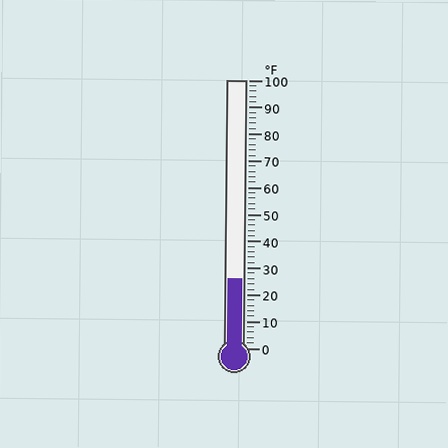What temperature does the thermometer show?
The thermometer shows approximately 26°F.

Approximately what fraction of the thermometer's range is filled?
The thermometer is filled to approximately 25% of its range.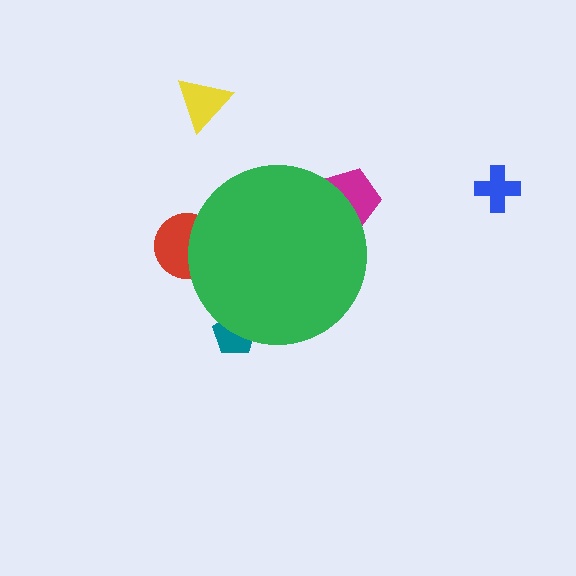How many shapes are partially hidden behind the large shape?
4 shapes are partially hidden.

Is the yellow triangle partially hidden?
No, the yellow triangle is fully visible.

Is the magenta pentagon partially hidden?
Yes, the magenta pentagon is partially hidden behind the green circle.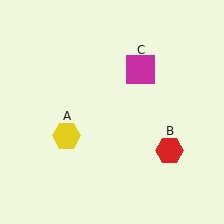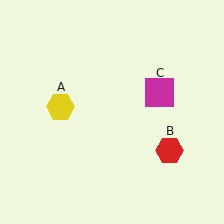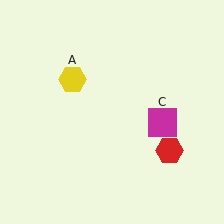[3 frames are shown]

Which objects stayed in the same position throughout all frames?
Red hexagon (object B) remained stationary.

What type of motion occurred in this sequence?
The yellow hexagon (object A), magenta square (object C) rotated clockwise around the center of the scene.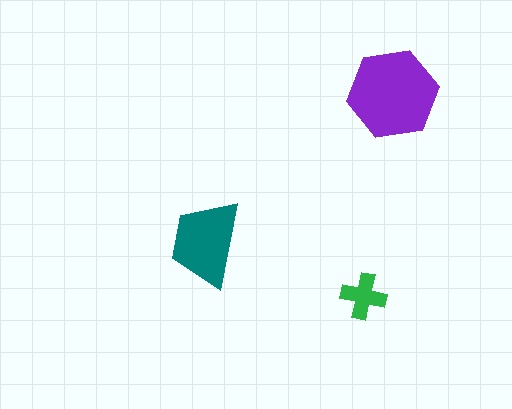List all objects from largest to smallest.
The purple hexagon, the teal trapezoid, the green cross.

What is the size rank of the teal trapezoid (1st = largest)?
2nd.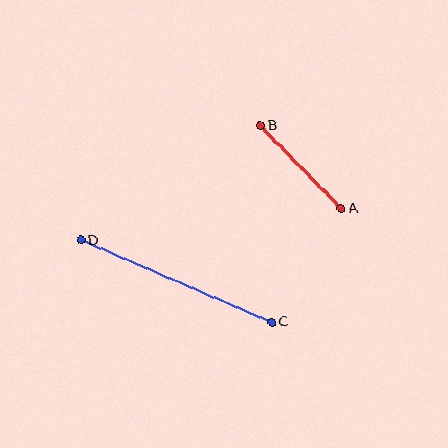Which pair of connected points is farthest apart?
Points C and D are farthest apart.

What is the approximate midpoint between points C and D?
The midpoint is at approximately (176, 281) pixels.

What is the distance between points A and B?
The distance is approximately 116 pixels.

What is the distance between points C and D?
The distance is approximately 207 pixels.